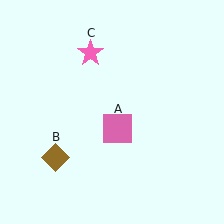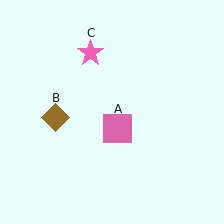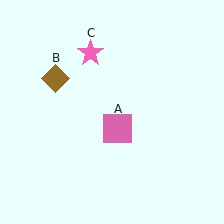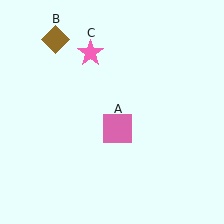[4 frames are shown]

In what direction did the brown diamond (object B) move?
The brown diamond (object B) moved up.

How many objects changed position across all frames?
1 object changed position: brown diamond (object B).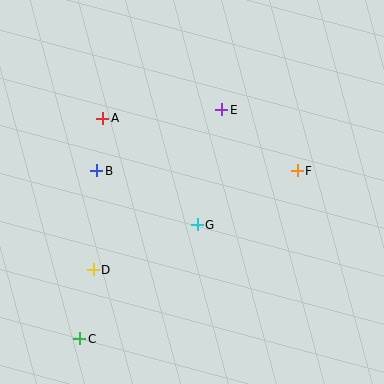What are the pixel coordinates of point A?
Point A is at (103, 118).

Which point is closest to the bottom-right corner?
Point F is closest to the bottom-right corner.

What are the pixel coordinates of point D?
Point D is at (93, 270).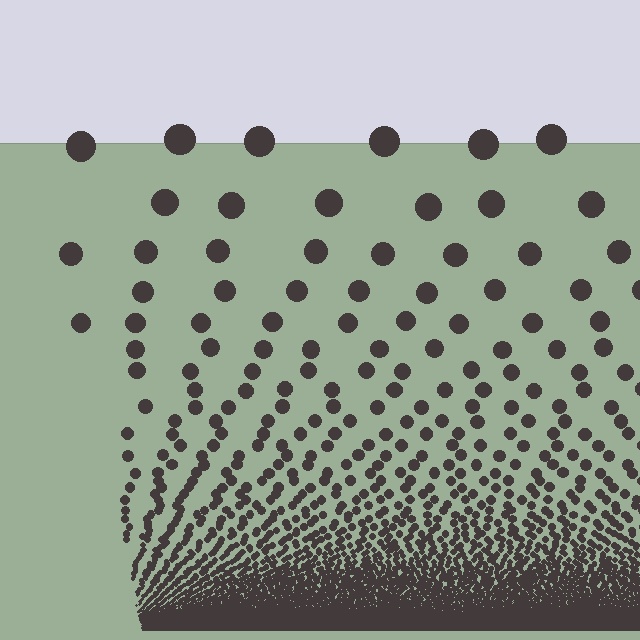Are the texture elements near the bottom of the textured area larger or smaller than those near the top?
Smaller. The gradient is inverted — elements near the bottom are smaller and denser.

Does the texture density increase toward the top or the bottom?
Density increases toward the bottom.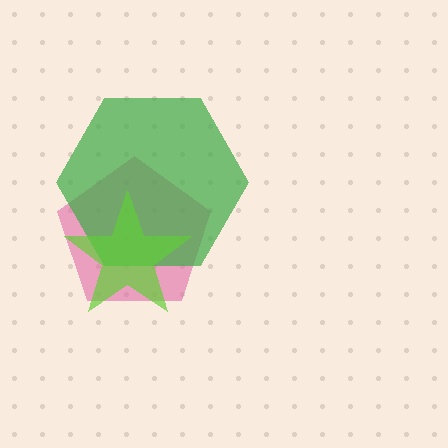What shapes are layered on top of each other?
The layered shapes are: a pink pentagon, a green hexagon, a lime star.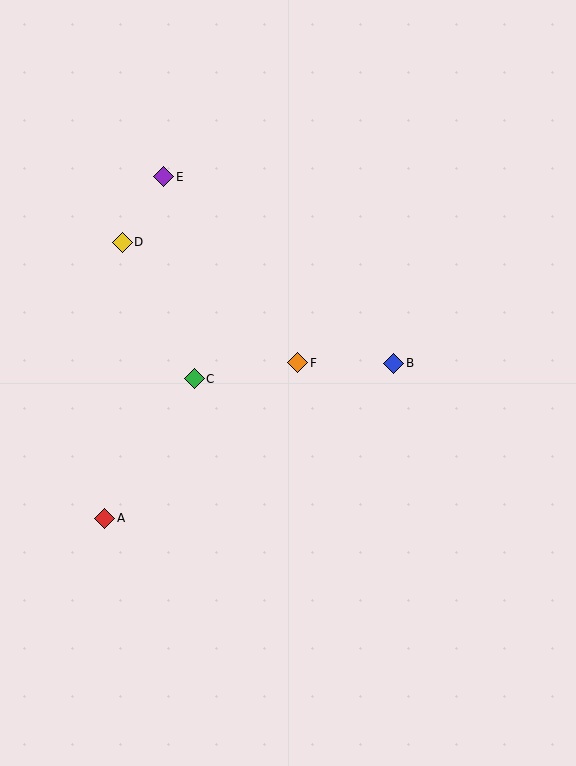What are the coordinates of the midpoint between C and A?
The midpoint between C and A is at (149, 448).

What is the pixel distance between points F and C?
The distance between F and C is 105 pixels.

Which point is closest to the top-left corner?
Point E is closest to the top-left corner.